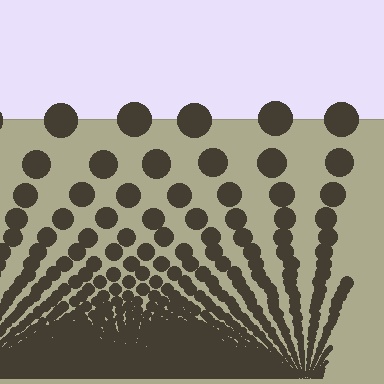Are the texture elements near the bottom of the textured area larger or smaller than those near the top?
Smaller. The gradient is inverted — elements near the bottom are smaller and denser.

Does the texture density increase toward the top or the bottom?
Density increases toward the bottom.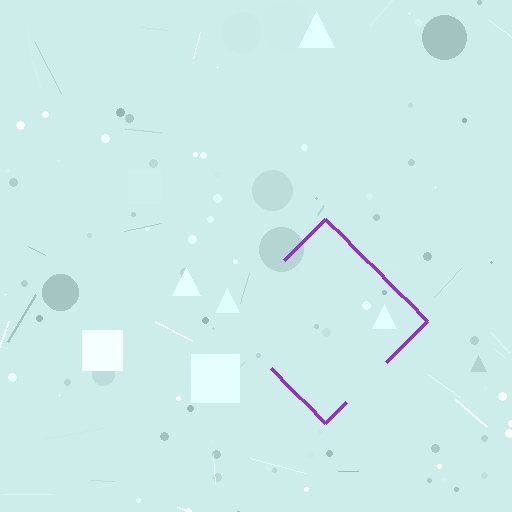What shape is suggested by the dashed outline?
The dashed outline suggests a diamond.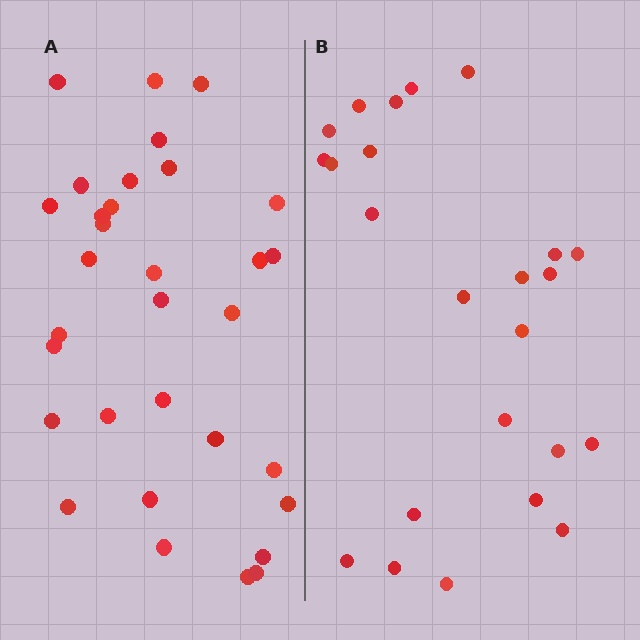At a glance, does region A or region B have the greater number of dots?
Region A (the left region) has more dots.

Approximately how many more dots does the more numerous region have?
Region A has roughly 8 or so more dots than region B.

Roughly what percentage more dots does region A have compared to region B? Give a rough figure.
About 35% more.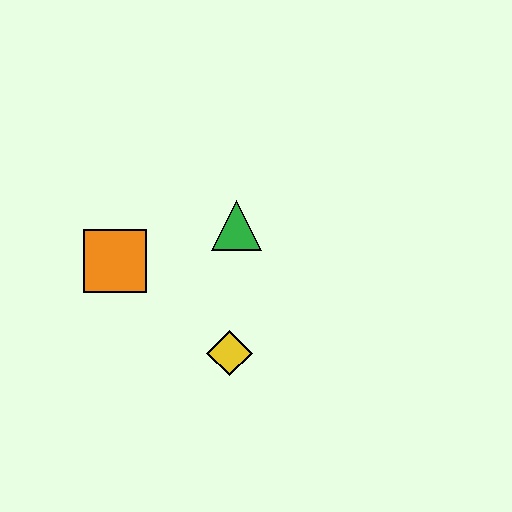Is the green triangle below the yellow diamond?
No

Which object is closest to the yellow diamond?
The green triangle is closest to the yellow diamond.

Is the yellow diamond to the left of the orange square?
No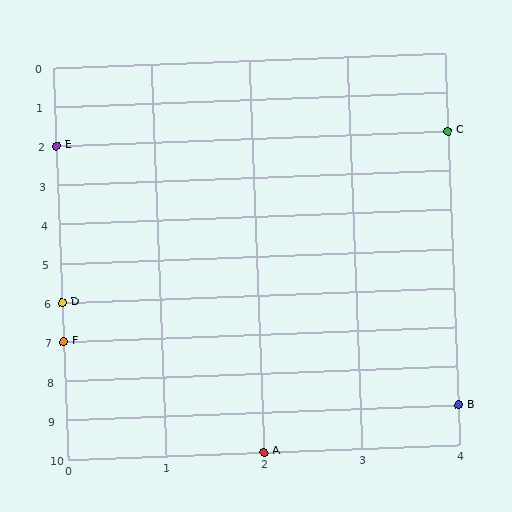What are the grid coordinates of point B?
Point B is at grid coordinates (4, 9).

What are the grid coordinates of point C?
Point C is at grid coordinates (4, 2).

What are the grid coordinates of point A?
Point A is at grid coordinates (2, 10).